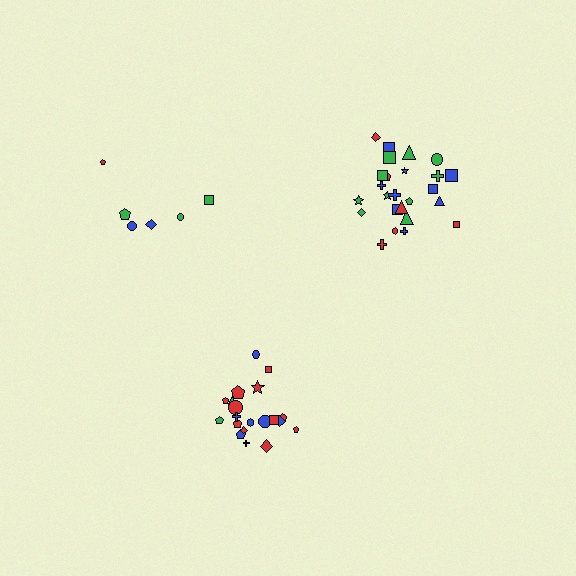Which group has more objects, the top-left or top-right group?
The top-right group.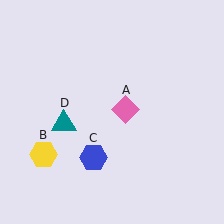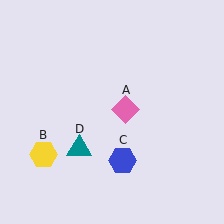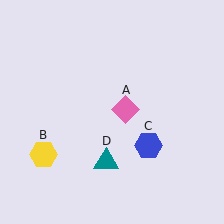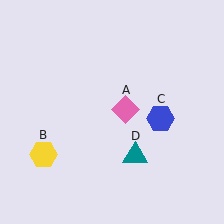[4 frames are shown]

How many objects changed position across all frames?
2 objects changed position: blue hexagon (object C), teal triangle (object D).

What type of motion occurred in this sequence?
The blue hexagon (object C), teal triangle (object D) rotated counterclockwise around the center of the scene.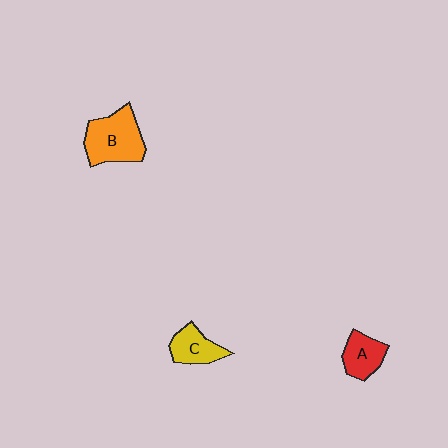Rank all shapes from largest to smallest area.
From largest to smallest: B (orange), C (yellow), A (red).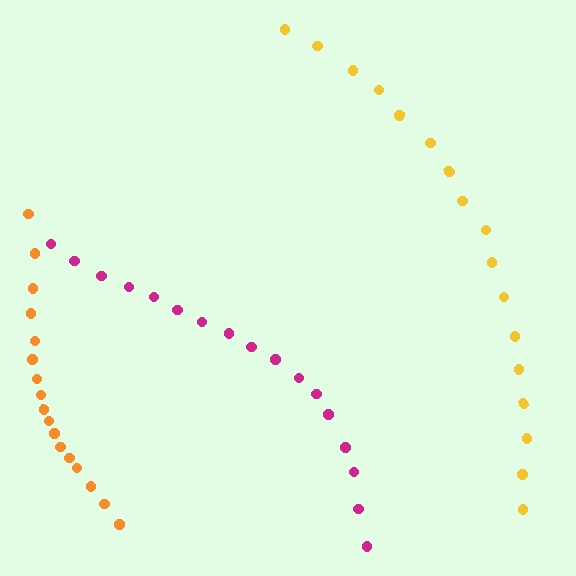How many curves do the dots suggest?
There are 3 distinct paths.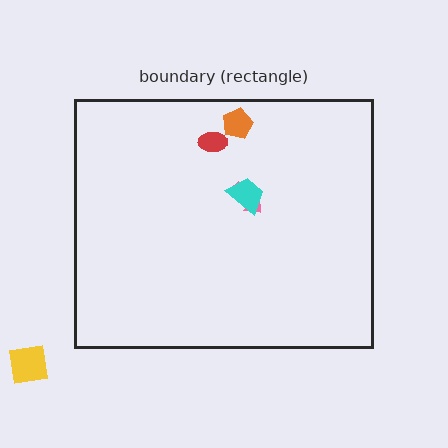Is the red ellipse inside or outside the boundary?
Inside.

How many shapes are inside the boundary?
4 inside, 1 outside.